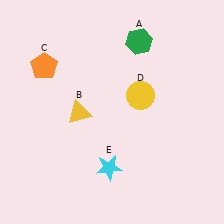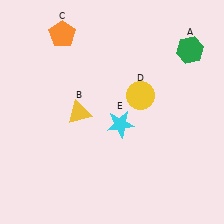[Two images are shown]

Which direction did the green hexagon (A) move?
The green hexagon (A) moved right.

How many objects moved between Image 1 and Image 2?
3 objects moved between the two images.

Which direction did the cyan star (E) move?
The cyan star (E) moved up.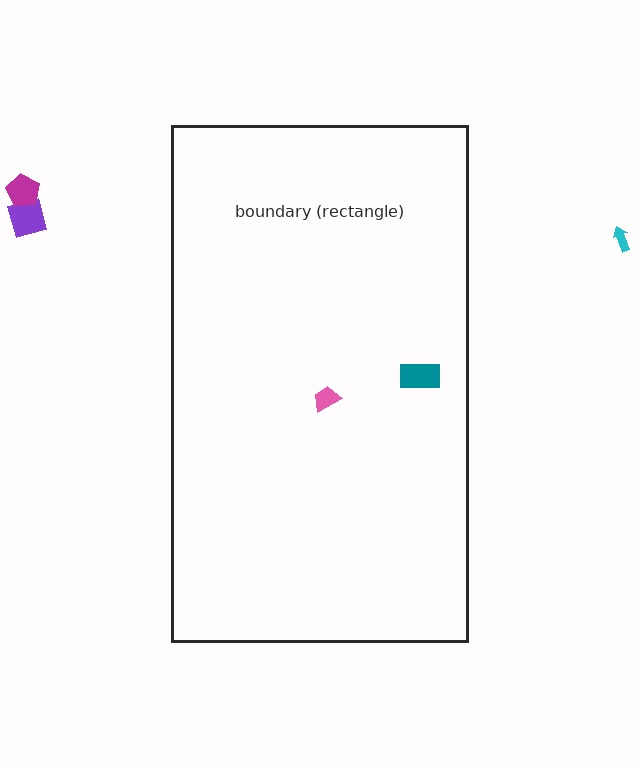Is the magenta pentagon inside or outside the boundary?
Outside.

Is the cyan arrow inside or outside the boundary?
Outside.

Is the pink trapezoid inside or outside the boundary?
Inside.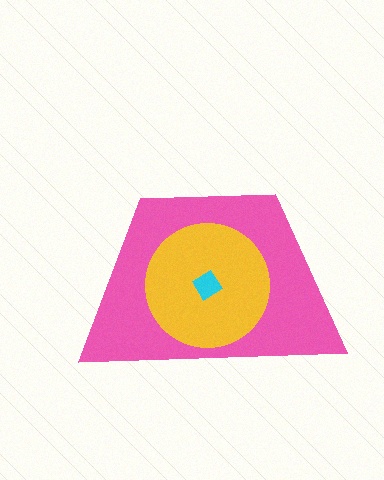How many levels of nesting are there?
3.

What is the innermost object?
The cyan diamond.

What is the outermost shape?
The pink trapezoid.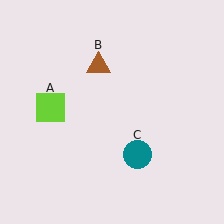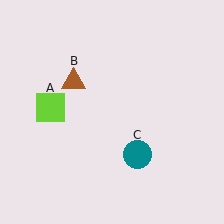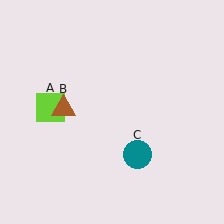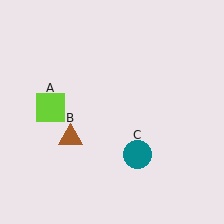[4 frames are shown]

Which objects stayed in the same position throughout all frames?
Lime square (object A) and teal circle (object C) remained stationary.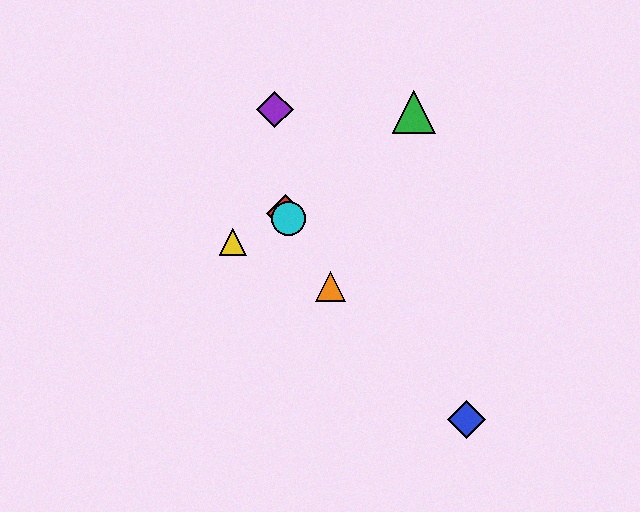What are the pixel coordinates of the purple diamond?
The purple diamond is at (275, 110).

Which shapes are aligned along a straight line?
The red diamond, the orange triangle, the cyan circle are aligned along a straight line.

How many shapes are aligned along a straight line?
3 shapes (the red diamond, the orange triangle, the cyan circle) are aligned along a straight line.